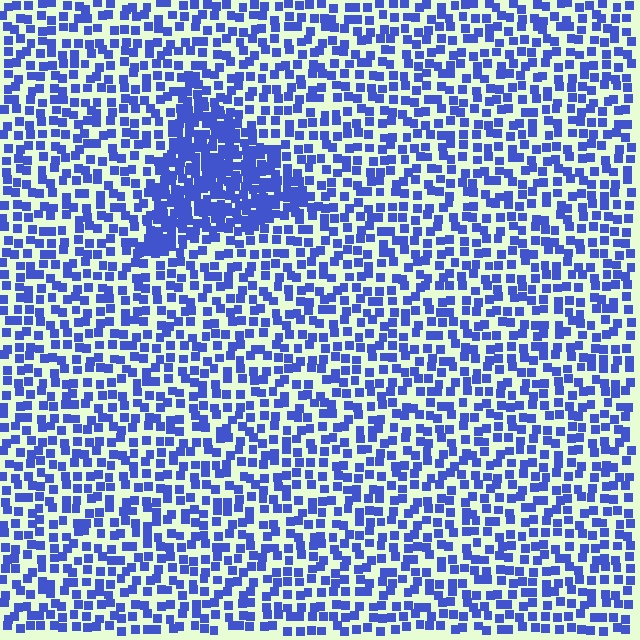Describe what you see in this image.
The image contains small blue elements arranged at two different densities. A triangle-shaped region is visible where the elements are more densely packed than the surrounding area.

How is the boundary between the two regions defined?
The boundary is defined by a change in element density (approximately 2.1x ratio). All elements are the same color, size, and shape.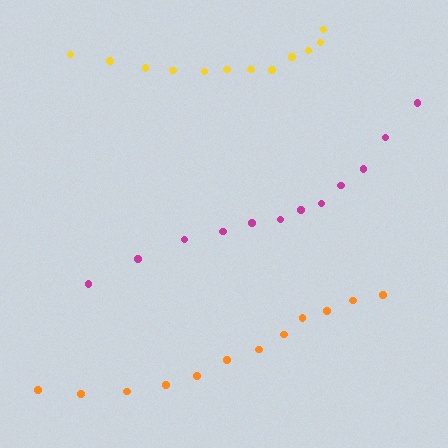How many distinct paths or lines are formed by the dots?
There are 3 distinct paths.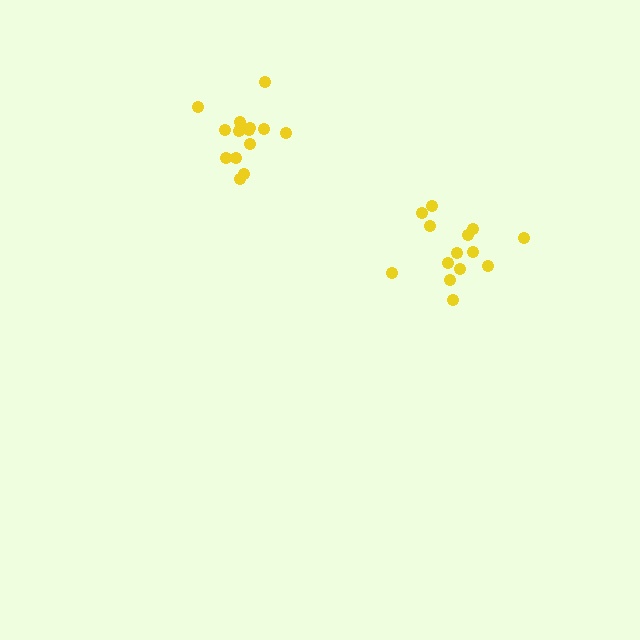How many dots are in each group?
Group 1: 14 dots, Group 2: 14 dots (28 total).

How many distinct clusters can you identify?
There are 2 distinct clusters.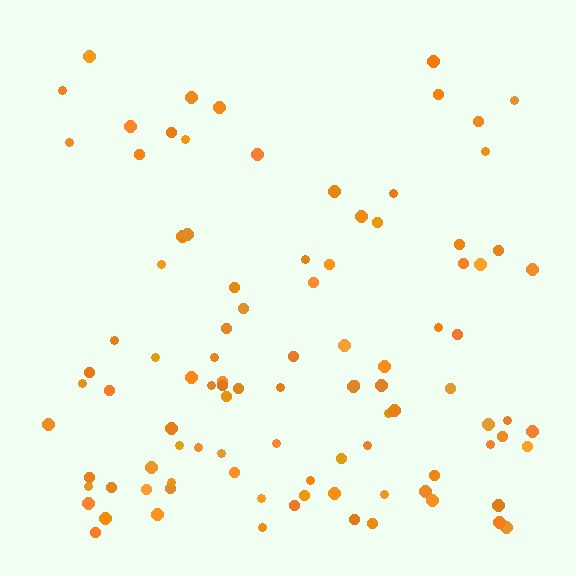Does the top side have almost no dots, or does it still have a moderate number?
Still a moderate number, just noticeably fewer than the bottom.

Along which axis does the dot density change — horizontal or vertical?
Vertical.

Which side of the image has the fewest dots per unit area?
The top.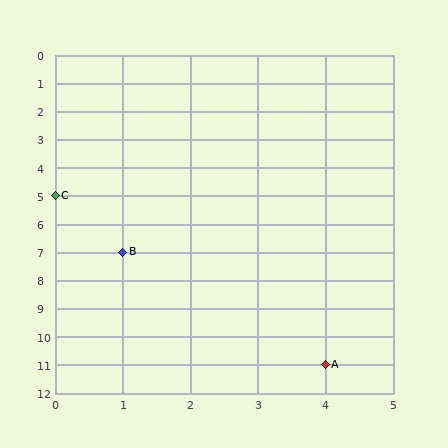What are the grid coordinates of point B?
Point B is at grid coordinates (1, 7).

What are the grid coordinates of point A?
Point A is at grid coordinates (4, 11).